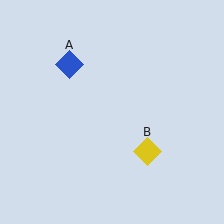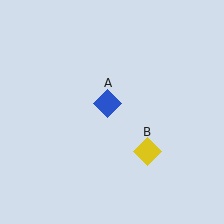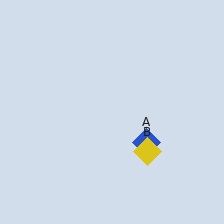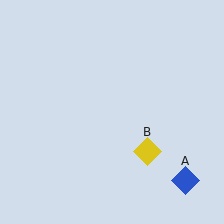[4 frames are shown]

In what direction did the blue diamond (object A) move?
The blue diamond (object A) moved down and to the right.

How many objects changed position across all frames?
1 object changed position: blue diamond (object A).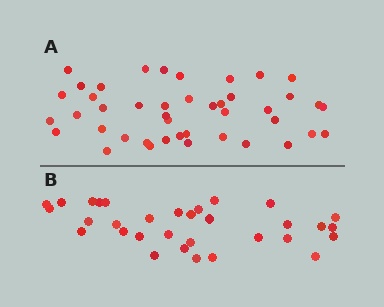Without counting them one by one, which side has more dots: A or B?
Region A (the top region) has more dots.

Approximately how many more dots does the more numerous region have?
Region A has roughly 12 or so more dots than region B.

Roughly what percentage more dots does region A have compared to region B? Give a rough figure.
About 35% more.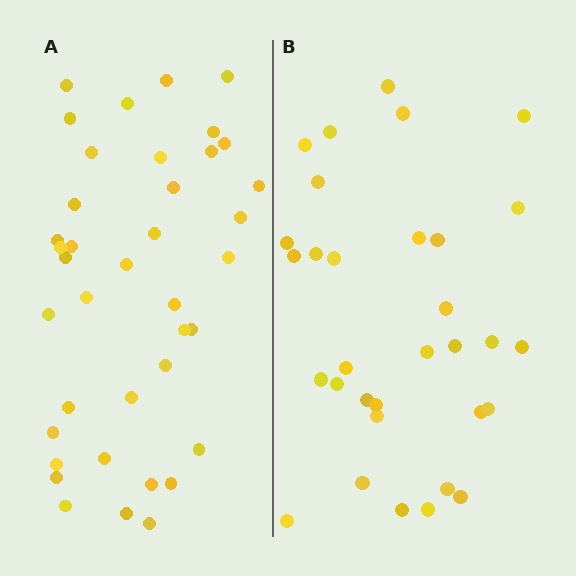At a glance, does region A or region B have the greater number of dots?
Region A (the left region) has more dots.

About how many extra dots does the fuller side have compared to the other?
Region A has roughly 8 or so more dots than region B.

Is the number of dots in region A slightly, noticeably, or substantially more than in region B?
Region A has only slightly more — the two regions are fairly close. The ratio is roughly 1.2 to 1.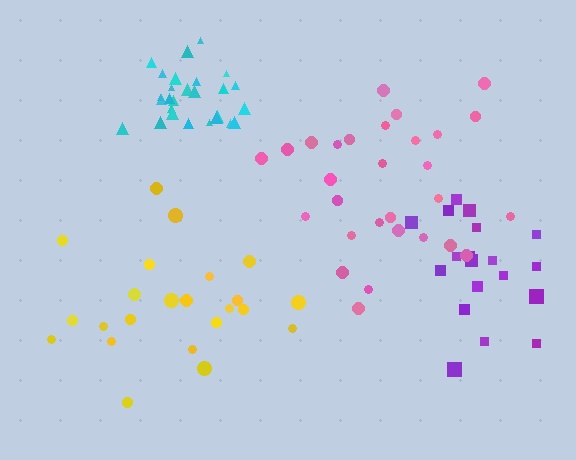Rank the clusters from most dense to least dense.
cyan, pink, purple, yellow.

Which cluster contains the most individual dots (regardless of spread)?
Pink (30).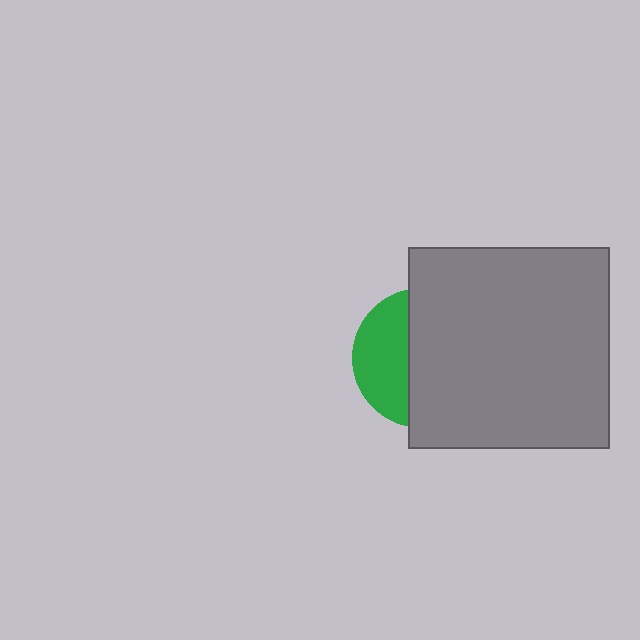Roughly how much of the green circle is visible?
A small part of it is visible (roughly 37%).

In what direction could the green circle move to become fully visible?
The green circle could move left. That would shift it out from behind the gray square entirely.